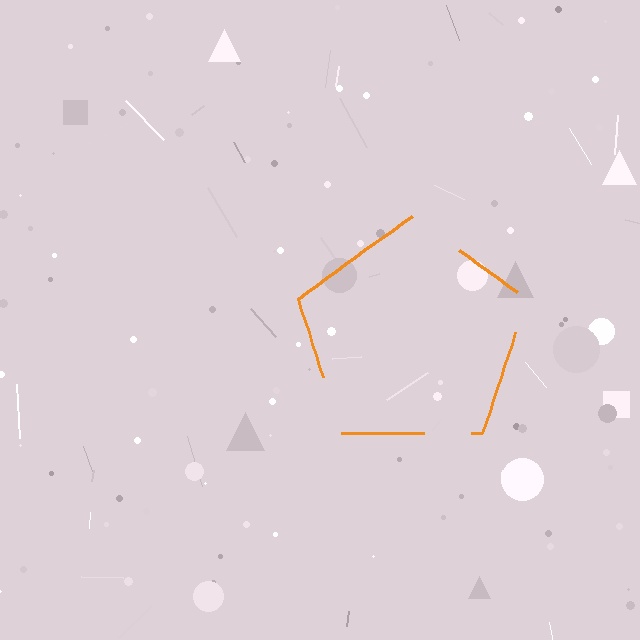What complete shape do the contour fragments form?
The contour fragments form a pentagon.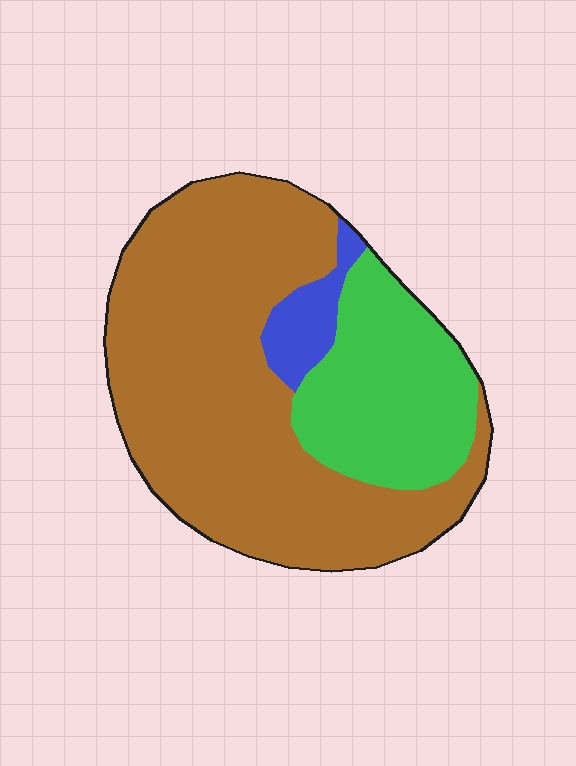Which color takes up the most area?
Brown, at roughly 70%.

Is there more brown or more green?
Brown.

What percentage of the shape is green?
Green takes up between a sixth and a third of the shape.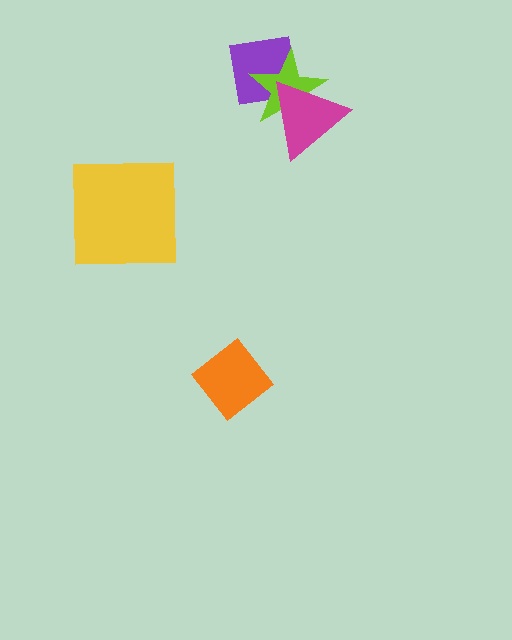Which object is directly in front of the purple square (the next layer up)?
The lime star is directly in front of the purple square.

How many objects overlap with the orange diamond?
0 objects overlap with the orange diamond.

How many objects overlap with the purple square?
2 objects overlap with the purple square.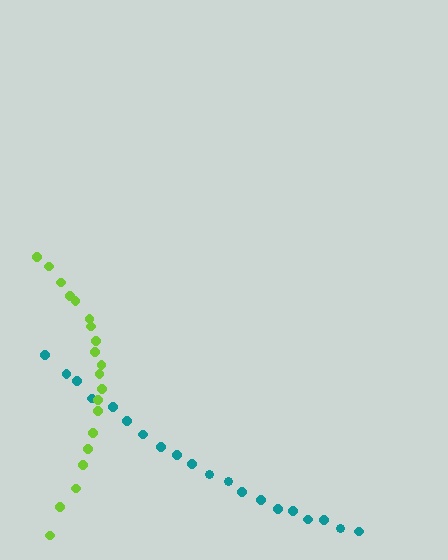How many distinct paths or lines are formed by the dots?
There are 2 distinct paths.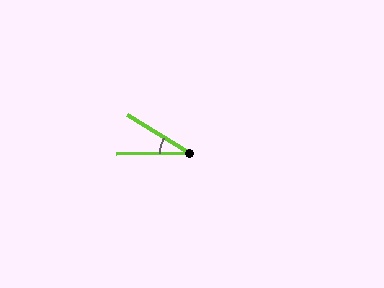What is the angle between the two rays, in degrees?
Approximately 32 degrees.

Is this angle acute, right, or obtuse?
It is acute.